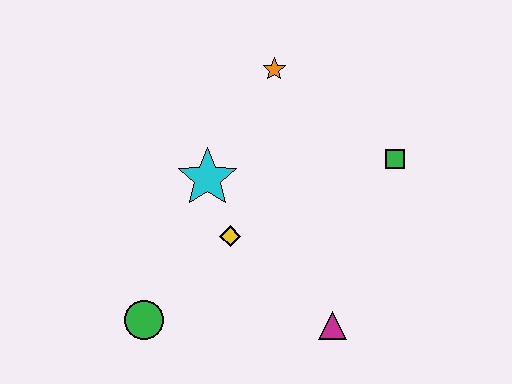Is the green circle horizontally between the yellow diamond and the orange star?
No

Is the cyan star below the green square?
Yes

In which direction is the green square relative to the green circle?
The green square is to the right of the green circle.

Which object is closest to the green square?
The orange star is closest to the green square.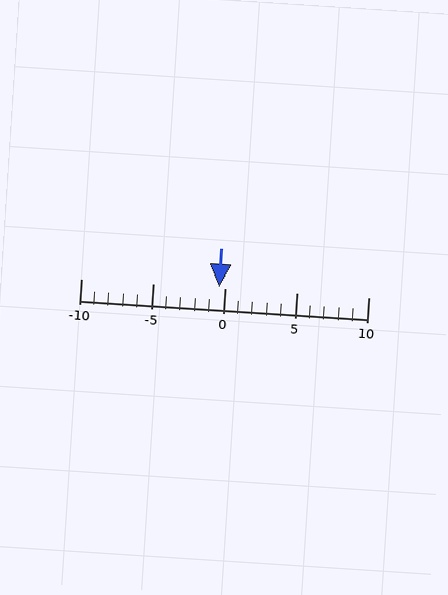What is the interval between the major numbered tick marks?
The major tick marks are spaced 5 units apart.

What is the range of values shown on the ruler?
The ruler shows values from -10 to 10.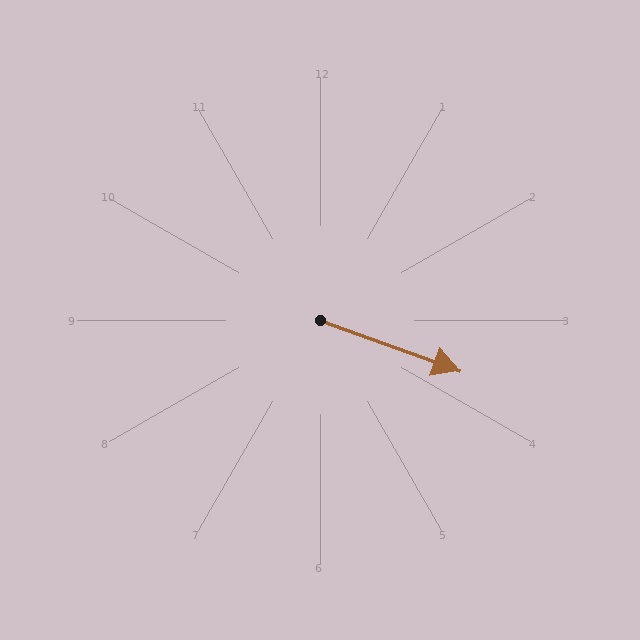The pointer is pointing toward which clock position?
Roughly 4 o'clock.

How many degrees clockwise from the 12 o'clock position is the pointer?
Approximately 110 degrees.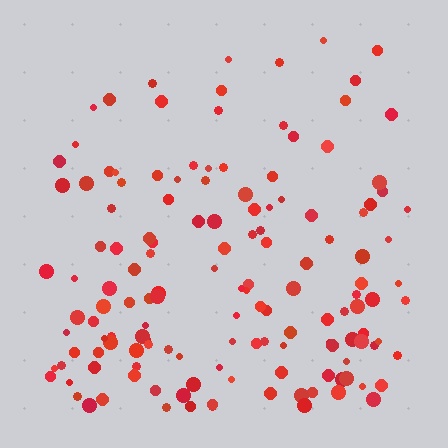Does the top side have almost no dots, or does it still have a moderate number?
Still a moderate number, just noticeably fewer than the bottom.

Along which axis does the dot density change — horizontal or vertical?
Vertical.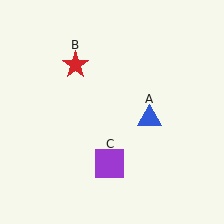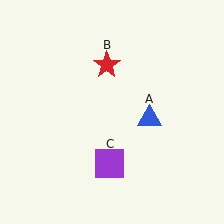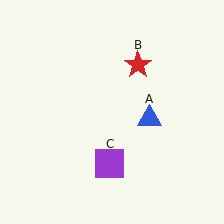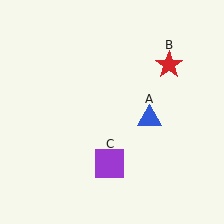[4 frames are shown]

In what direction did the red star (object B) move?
The red star (object B) moved right.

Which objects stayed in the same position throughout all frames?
Blue triangle (object A) and purple square (object C) remained stationary.